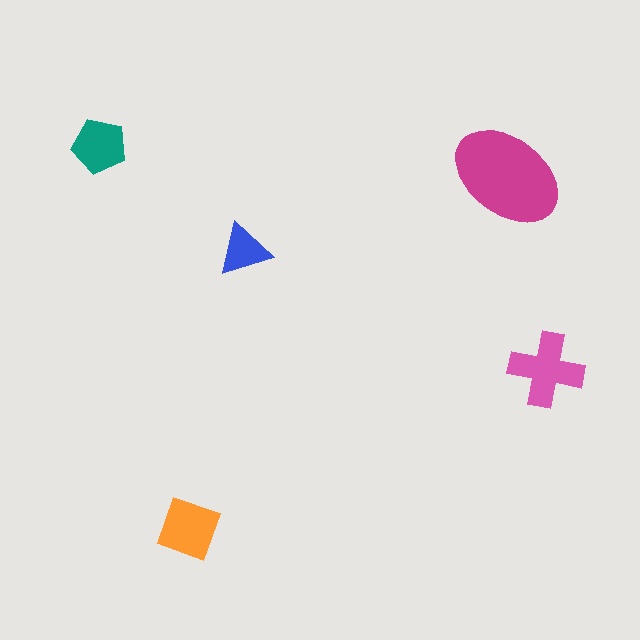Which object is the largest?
The magenta ellipse.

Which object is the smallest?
The blue triangle.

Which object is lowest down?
The orange square is bottommost.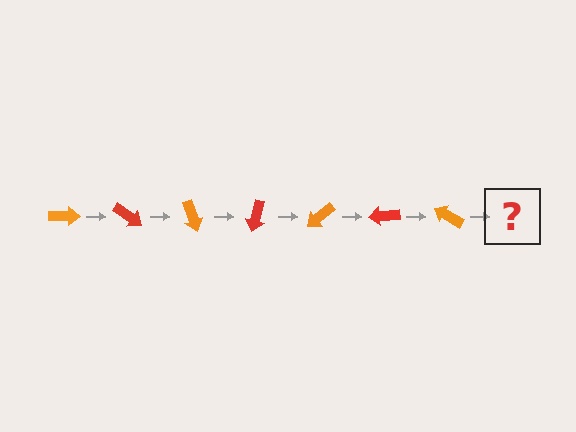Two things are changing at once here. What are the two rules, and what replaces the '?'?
The two rules are that it rotates 35 degrees each step and the color cycles through orange and red. The '?' should be a red arrow, rotated 245 degrees from the start.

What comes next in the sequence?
The next element should be a red arrow, rotated 245 degrees from the start.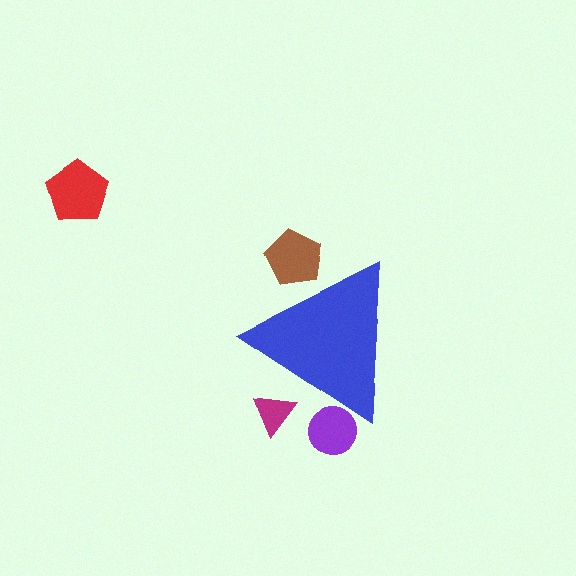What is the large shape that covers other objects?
A blue triangle.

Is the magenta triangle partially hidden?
Yes, the magenta triangle is partially hidden behind the blue triangle.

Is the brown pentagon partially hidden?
Yes, the brown pentagon is partially hidden behind the blue triangle.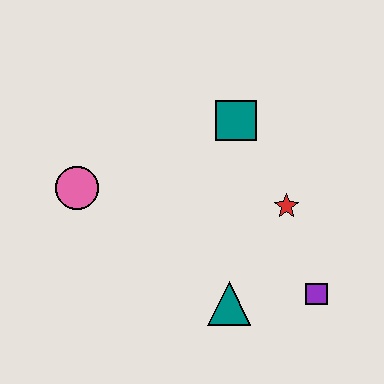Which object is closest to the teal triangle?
The purple square is closest to the teal triangle.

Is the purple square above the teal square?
No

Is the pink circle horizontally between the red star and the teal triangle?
No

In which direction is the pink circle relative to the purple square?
The pink circle is to the left of the purple square.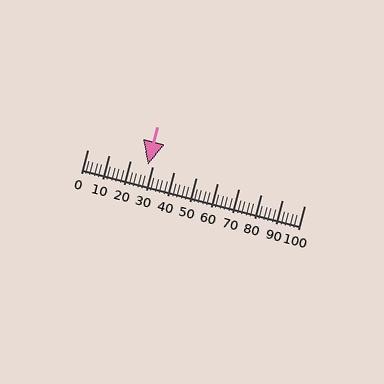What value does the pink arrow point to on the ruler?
The pink arrow points to approximately 28.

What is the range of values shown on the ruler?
The ruler shows values from 0 to 100.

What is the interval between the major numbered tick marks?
The major tick marks are spaced 10 units apart.